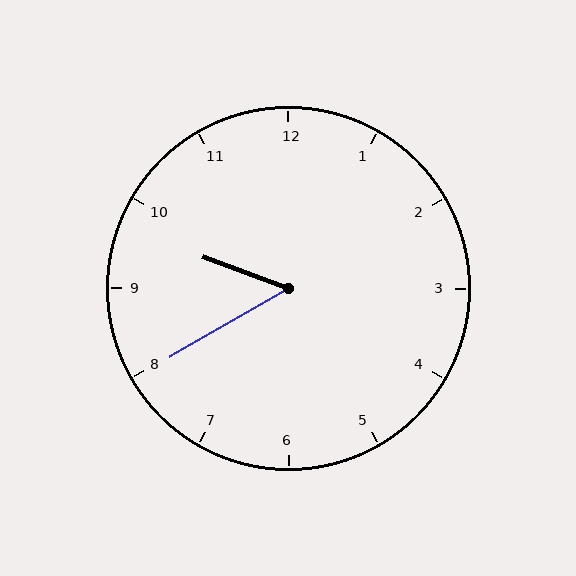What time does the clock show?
9:40.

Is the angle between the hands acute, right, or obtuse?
It is acute.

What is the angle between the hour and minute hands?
Approximately 50 degrees.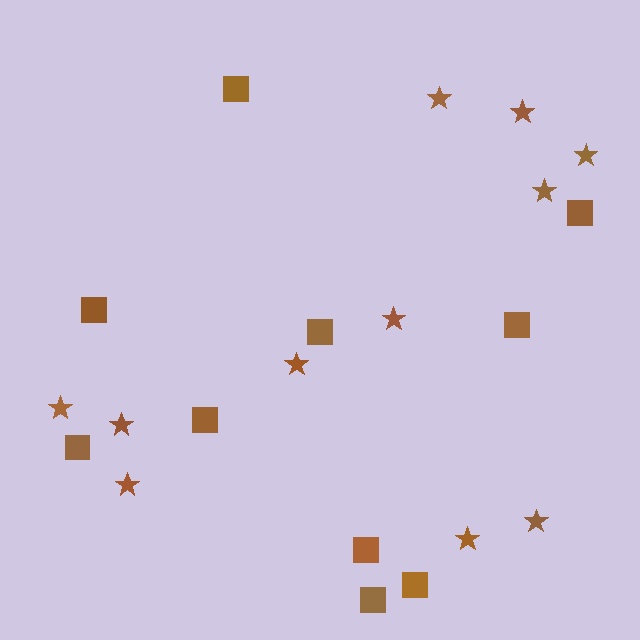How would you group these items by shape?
There are 2 groups: one group of stars (11) and one group of squares (10).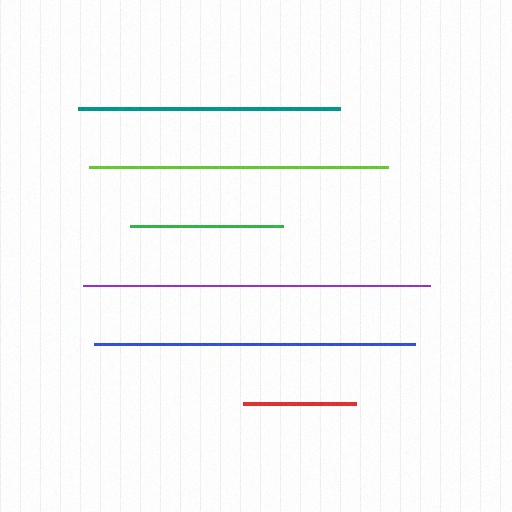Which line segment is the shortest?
The red line is the shortest at approximately 112 pixels.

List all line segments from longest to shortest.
From longest to shortest: purple, blue, lime, teal, green, red.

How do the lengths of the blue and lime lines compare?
The blue and lime lines are approximately the same length.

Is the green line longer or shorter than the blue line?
The blue line is longer than the green line.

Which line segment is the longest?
The purple line is the longest at approximately 347 pixels.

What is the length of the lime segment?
The lime segment is approximately 299 pixels long.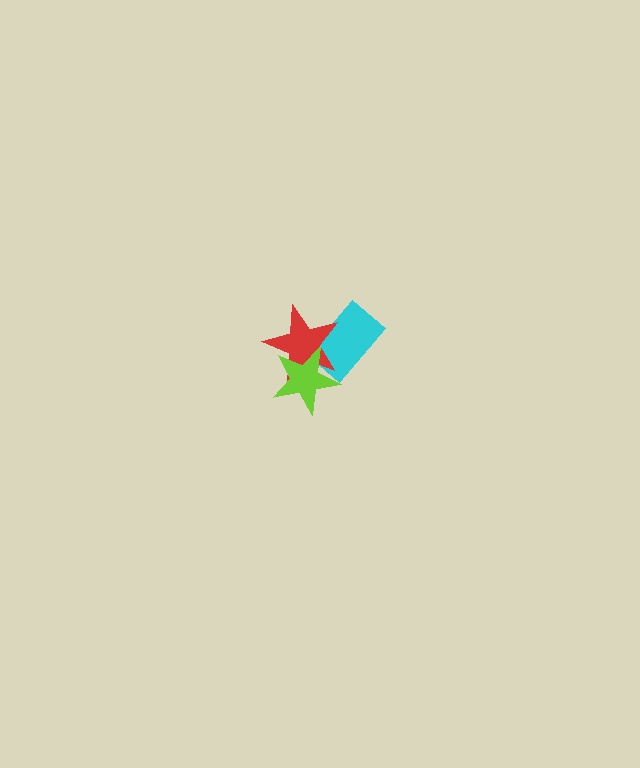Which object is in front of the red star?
The lime star is in front of the red star.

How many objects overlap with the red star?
2 objects overlap with the red star.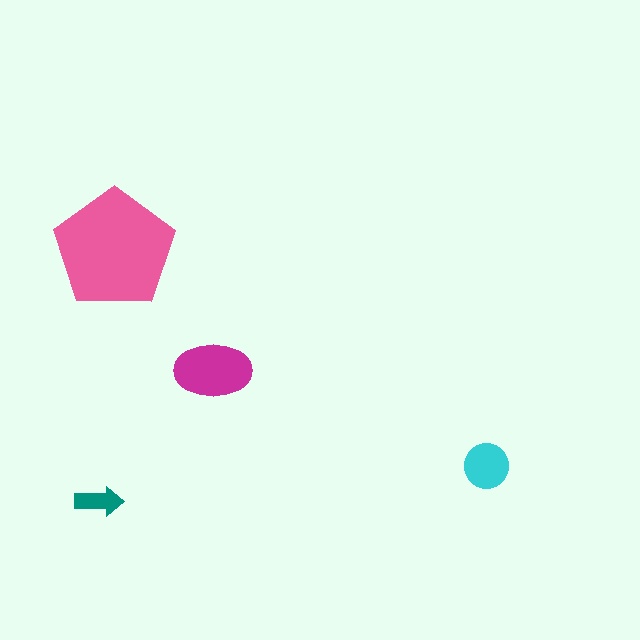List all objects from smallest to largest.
The teal arrow, the cyan circle, the magenta ellipse, the pink pentagon.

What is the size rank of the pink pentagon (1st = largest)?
1st.